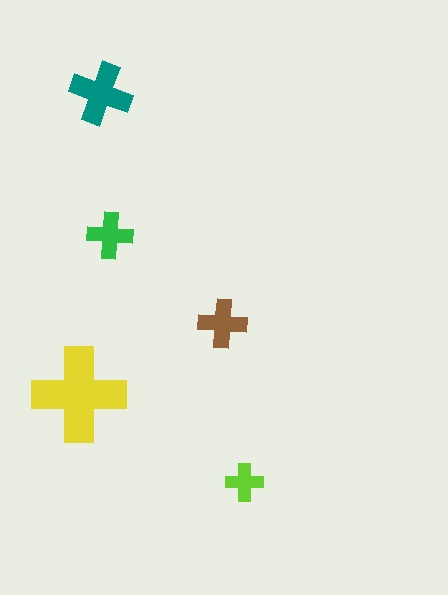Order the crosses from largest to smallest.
the yellow one, the teal one, the brown one, the green one, the lime one.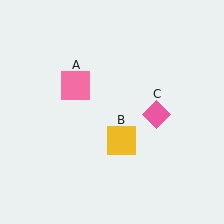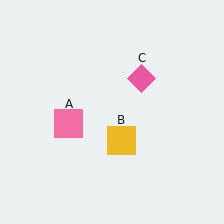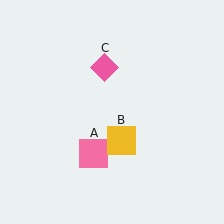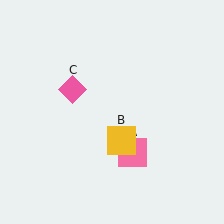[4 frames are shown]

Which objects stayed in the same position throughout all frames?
Yellow square (object B) remained stationary.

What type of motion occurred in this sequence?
The pink square (object A), pink diamond (object C) rotated counterclockwise around the center of the scene.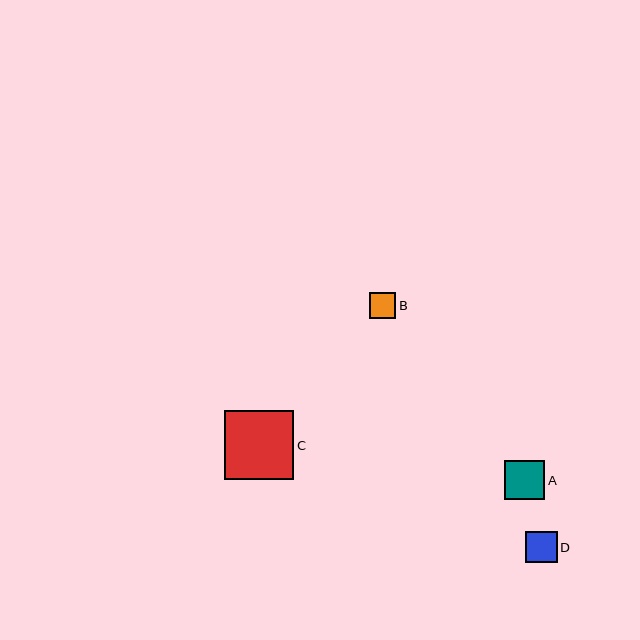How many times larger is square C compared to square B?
Square C is approximately 2.6 times the size of square B.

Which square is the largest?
Square C is the largest with a size of approximately 69 pixels.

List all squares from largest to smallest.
From largest to smallest: C, A, D, B.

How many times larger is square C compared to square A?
Square C is approximately 1.7 times the size of square A.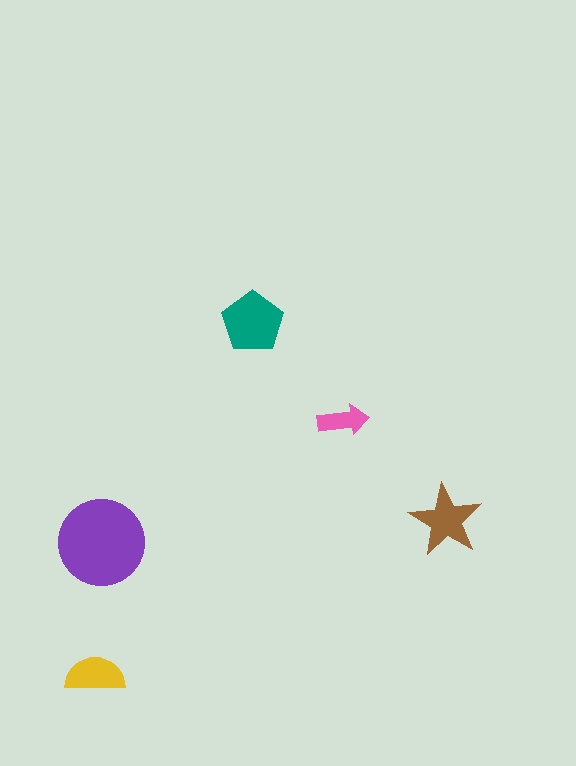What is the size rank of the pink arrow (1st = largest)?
5th.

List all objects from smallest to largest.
The pink arrow, the yellow semicircle, the brown star, the teal pentagon, the purple circle.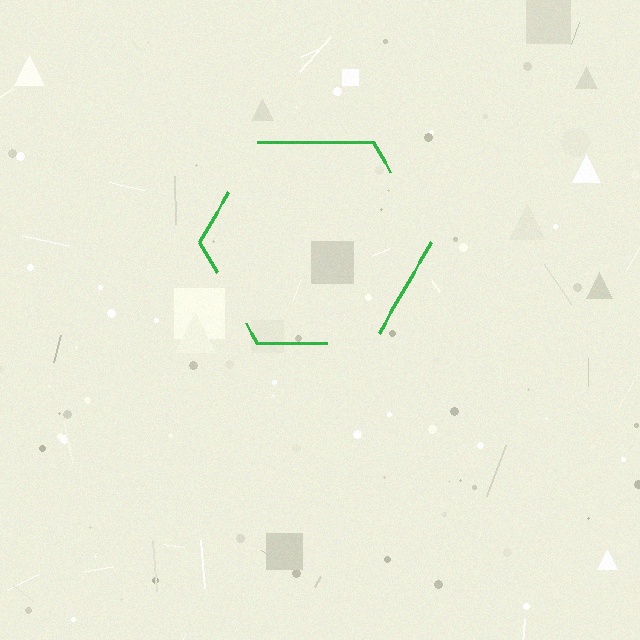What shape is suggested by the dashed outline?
The dashed outline suggests a hexagon.